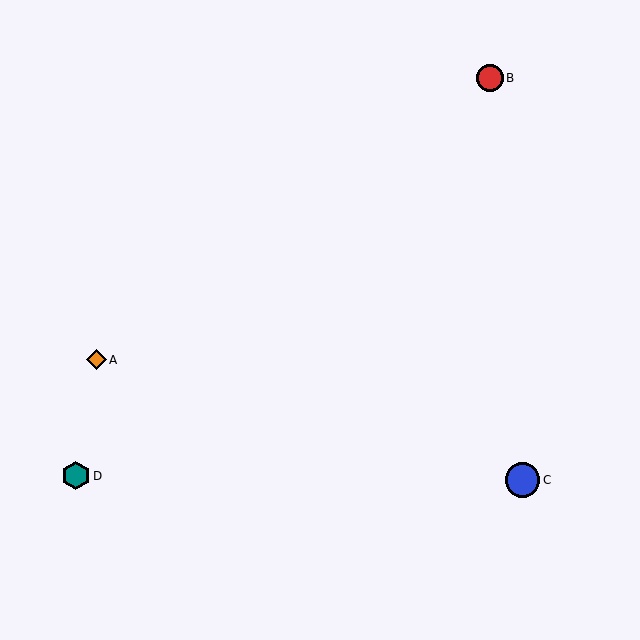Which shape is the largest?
The blue circle (labeled C) is the largest.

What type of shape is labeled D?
Shape D is a teal hexagon.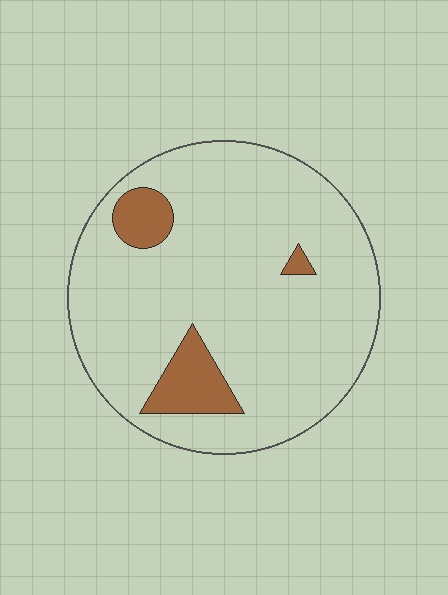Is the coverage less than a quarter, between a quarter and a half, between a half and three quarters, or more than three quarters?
Less than a quarter.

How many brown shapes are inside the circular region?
3.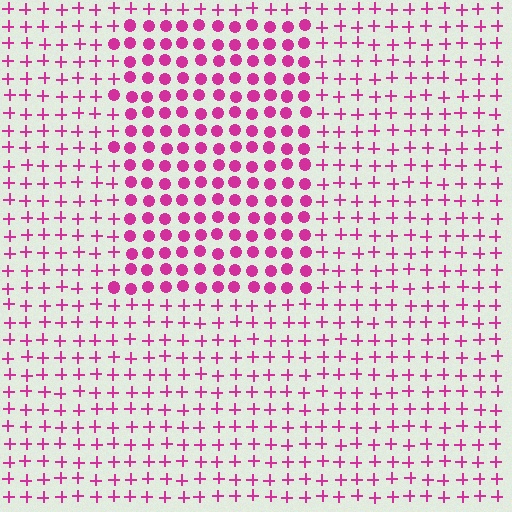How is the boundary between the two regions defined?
The boundary is defined by a change in element shape: circles inside vs. plus signs outside. All elements share the same color and spacing.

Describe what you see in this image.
The image is filled with small magenta elements arranged in a uniform grid. A rectangle-shaped region contains circles, while the surrounding area contains plus signs. The boundary is defined purely by the change in element shape.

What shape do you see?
I see a rectangle.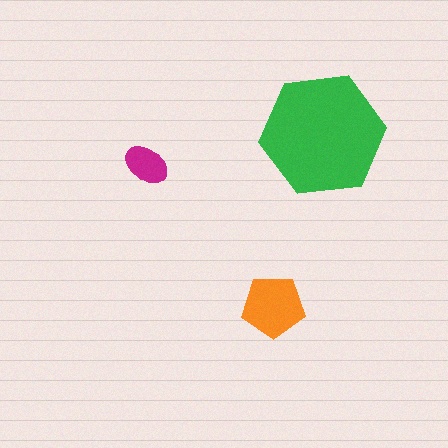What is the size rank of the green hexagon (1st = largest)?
1st.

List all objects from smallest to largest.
The magenta ellipse, the orange pentagon, the green hexagon.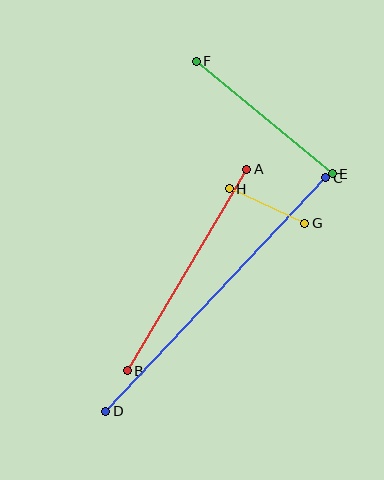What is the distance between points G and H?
The distance is approximately 83 pixels.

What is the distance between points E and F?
The distance is approximately 176 pixels.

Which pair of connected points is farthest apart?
Points C and D are farthest apart.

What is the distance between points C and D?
The distance is approximately 321 pixels.